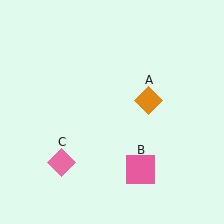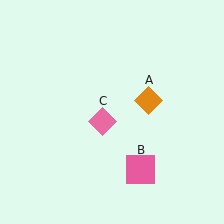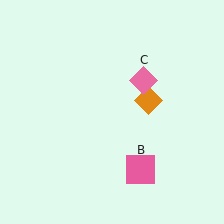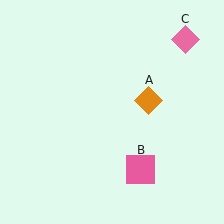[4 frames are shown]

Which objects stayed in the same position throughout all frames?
Orange diamond (object A) and pink square (object B) remained stationary.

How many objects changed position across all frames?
1 object changed position: pink diamond (object C).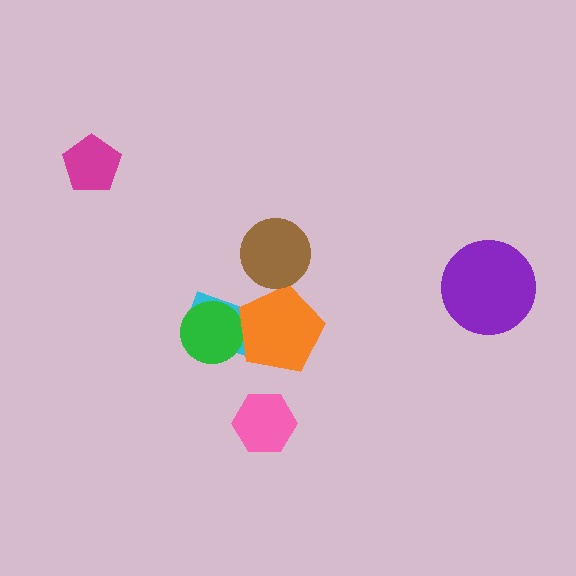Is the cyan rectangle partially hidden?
Yes, it is partially covered by another shape.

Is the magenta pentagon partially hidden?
No, no other shape covers it.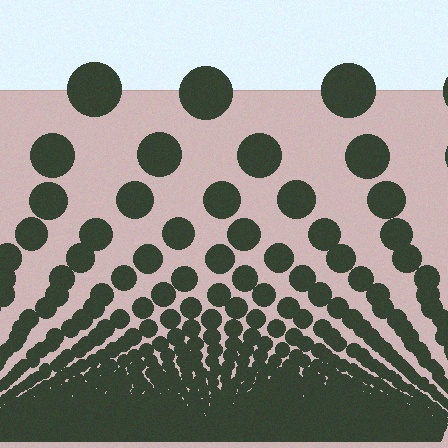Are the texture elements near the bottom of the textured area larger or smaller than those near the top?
Smaller. The gradient is inverted — elements near the bottom are smaller and denser.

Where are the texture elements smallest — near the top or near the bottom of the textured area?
Near the bottom.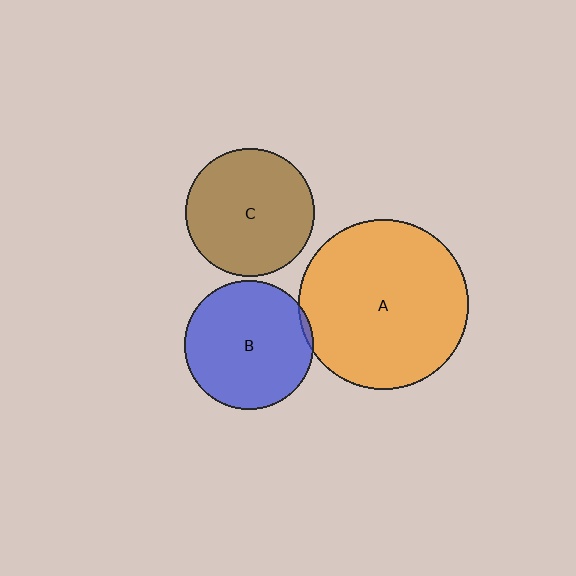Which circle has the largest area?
Circle A (orange).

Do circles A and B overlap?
Yes.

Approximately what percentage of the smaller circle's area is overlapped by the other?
Approximately 5%.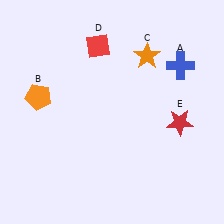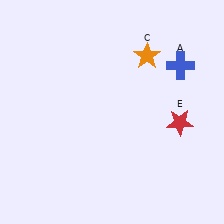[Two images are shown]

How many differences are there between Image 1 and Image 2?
There are 2 differences between the two images.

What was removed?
The red diamond (D), the orange pentagon (B) were removed in Image 2.